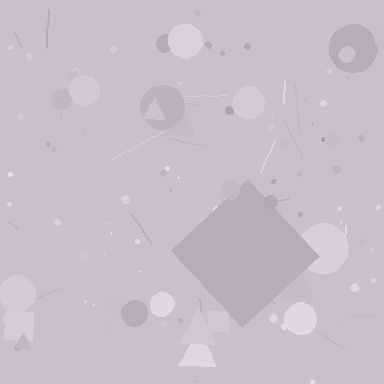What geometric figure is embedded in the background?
A diamond is embedded in the background.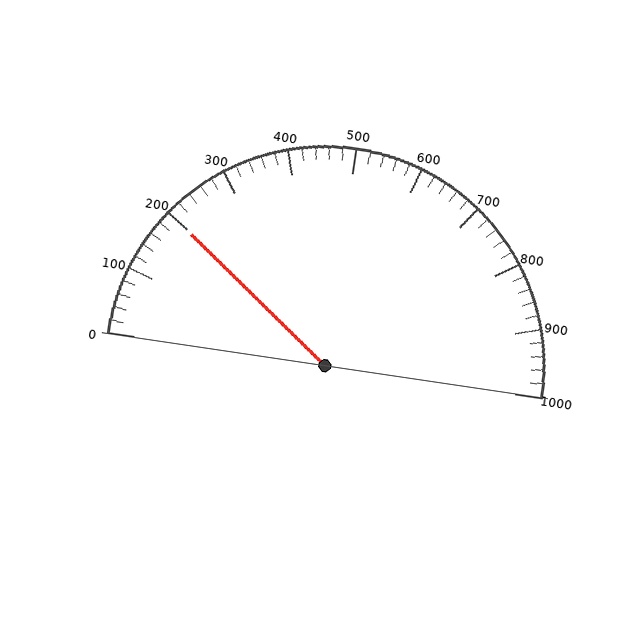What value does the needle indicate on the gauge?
The needle indicates approximately 200.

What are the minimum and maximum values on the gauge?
The gauge ranges from 0 to 1000.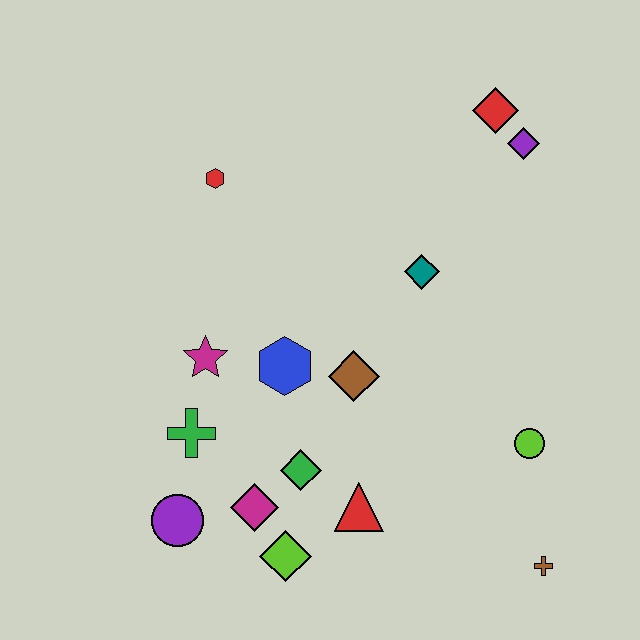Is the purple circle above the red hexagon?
No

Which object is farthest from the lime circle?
The red hexagon is farthest from the lime circle.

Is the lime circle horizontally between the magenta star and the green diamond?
No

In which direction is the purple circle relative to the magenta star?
The purple circle is below the magenta star.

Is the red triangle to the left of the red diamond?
Yes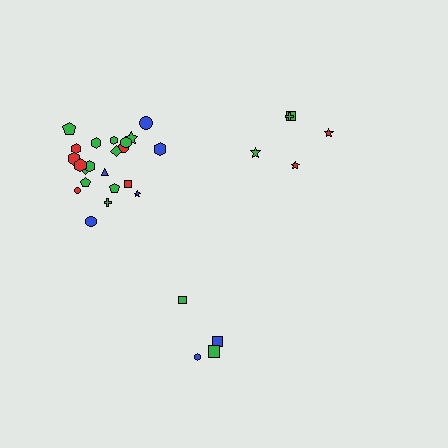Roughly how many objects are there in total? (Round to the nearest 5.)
Roughly 30 objects in total.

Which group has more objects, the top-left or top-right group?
The top-left group.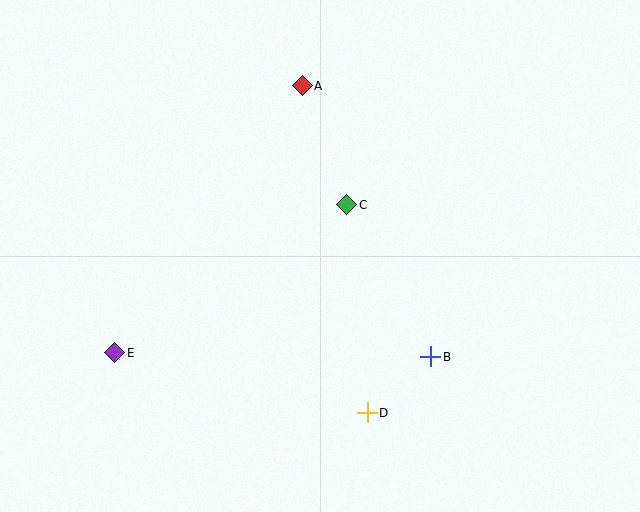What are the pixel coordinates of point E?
Point E is at (115, 353).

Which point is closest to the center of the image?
Point C at (347, 205) is closest to the center.